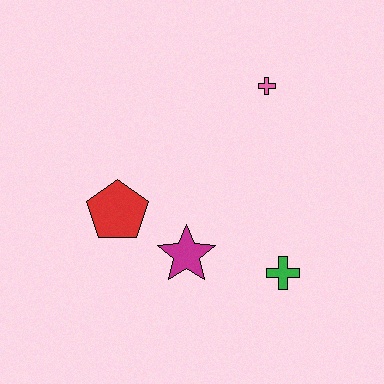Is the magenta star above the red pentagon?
No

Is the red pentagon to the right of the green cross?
No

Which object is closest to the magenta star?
The red pentagon is closest to the magenta star.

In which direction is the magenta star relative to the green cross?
The magenta star is to the left of the green cross.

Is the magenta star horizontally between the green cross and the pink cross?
No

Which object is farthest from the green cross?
The pink cross is farthest from the green cross.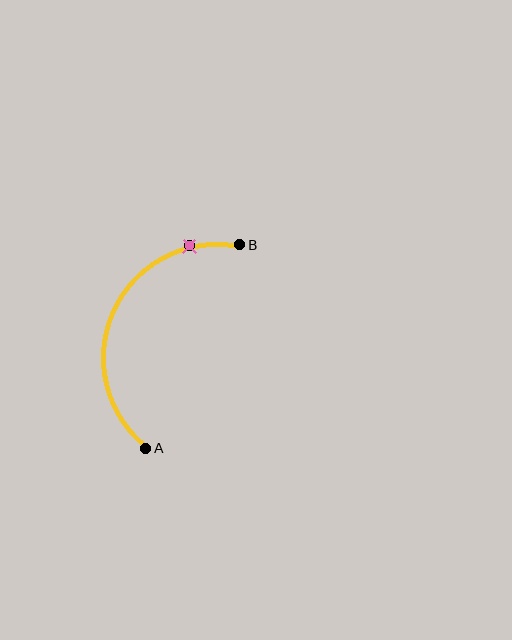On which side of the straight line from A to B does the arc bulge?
The arc bulges to the left of the straight line connecting A and B.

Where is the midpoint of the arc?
The arc midpoint is the point on the curve farthest from the straight line joining A and B. It sits to the left of that line.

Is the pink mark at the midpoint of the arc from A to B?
No. The pink mark lies on the arc but is closer to endpoint B. The arc midpoint would be at the point on the curve equidistant along the arc from both A and B.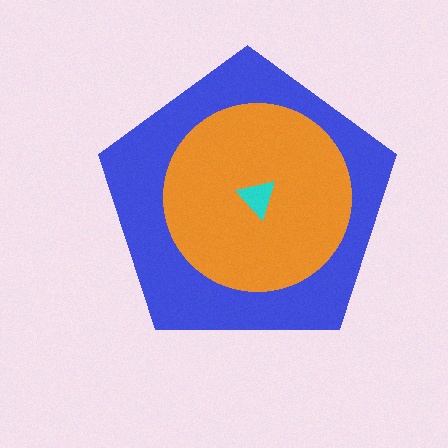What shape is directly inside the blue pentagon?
The orange circle.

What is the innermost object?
The cyan triangle.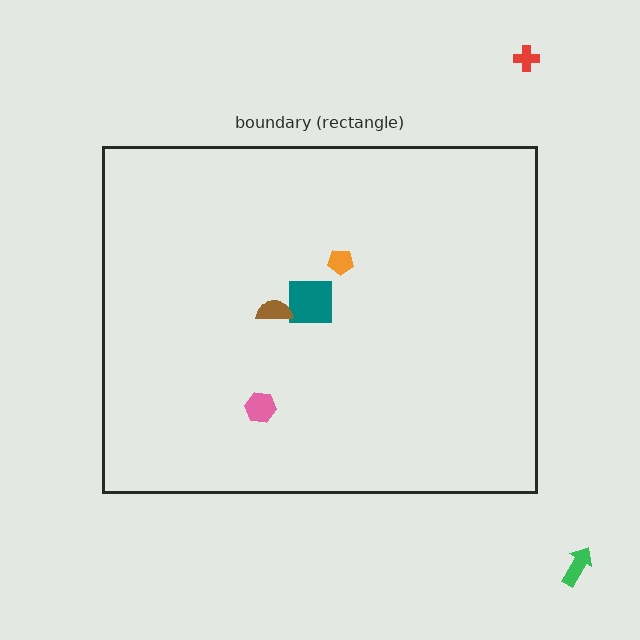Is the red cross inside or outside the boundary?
Outside.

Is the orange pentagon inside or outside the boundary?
Inside.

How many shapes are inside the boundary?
4 inside, 2 outside.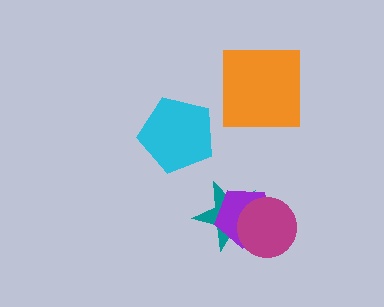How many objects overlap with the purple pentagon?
2 objects overlap with the purple pentagon.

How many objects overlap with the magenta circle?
2 objects overlap with the magenta circle.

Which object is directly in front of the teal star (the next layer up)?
The purple pentagon is directly in front of the teal star.